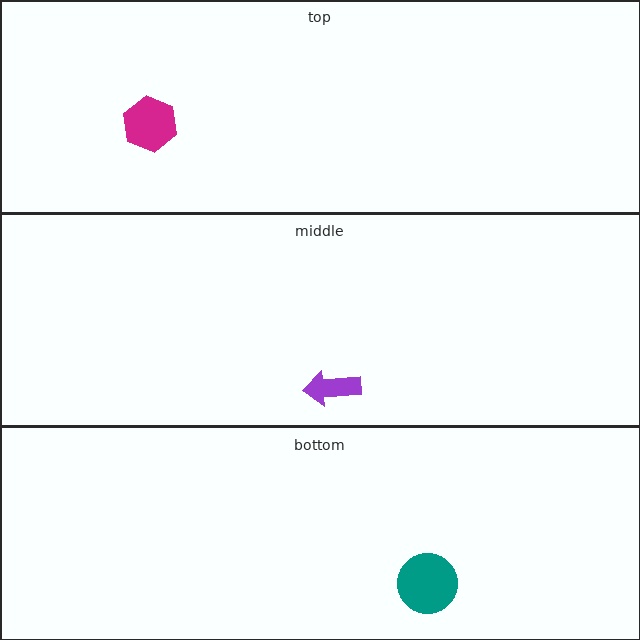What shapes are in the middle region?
The purple arrow.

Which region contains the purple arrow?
The middle region.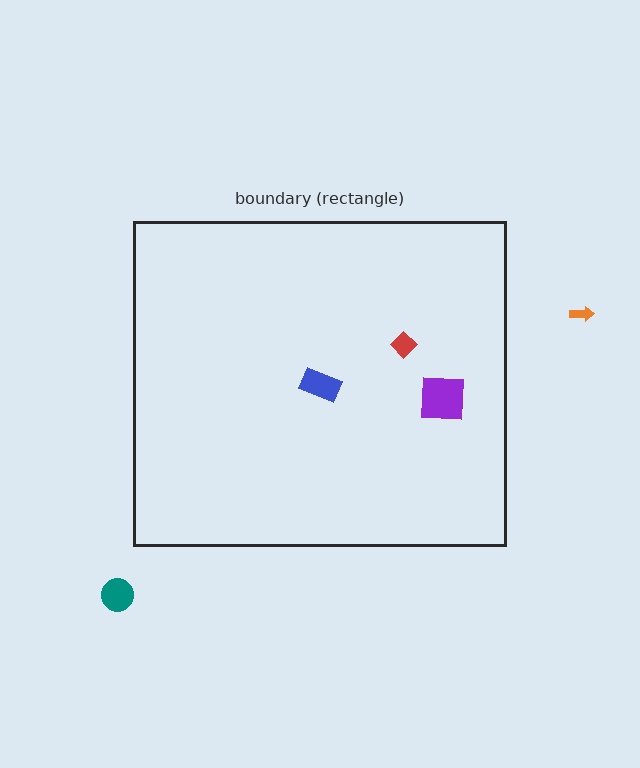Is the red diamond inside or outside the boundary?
Inside.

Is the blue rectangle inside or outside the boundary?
Inside.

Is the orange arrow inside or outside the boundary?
Outside.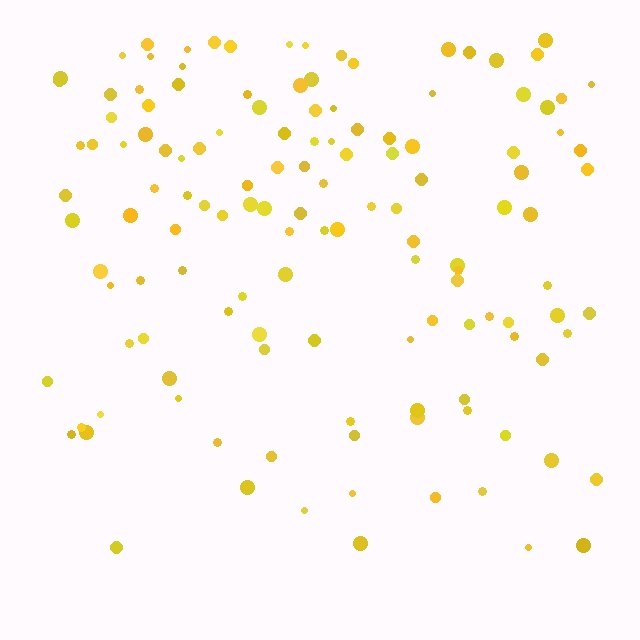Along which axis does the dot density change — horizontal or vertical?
Vertical.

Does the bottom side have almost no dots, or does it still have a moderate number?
Still a moderate number, just noticeably fewer than the top.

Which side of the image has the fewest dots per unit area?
The bottom.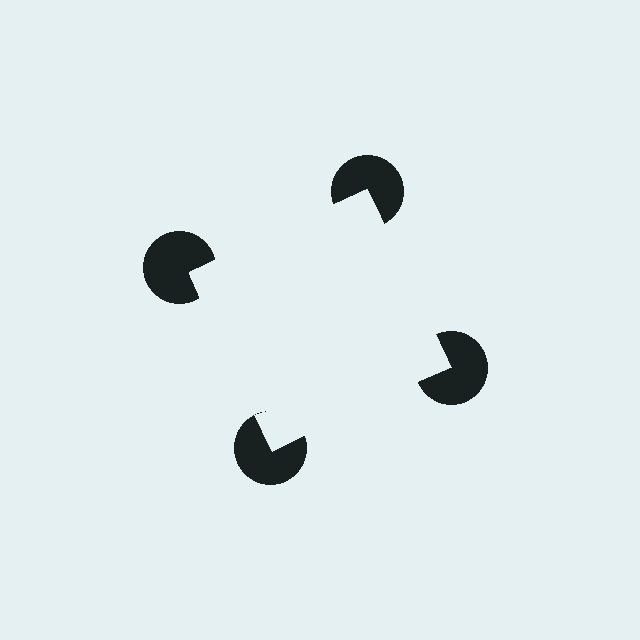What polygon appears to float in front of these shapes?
An illusory square — its edges are inferred from the aligned wedge cuts in the pac-man discs, not physically drawn.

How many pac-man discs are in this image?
There are 4 — one at each vertex of the illusory square.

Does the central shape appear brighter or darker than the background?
It typically appears slightly brighter than the background, even though no actual brightness change is drawn.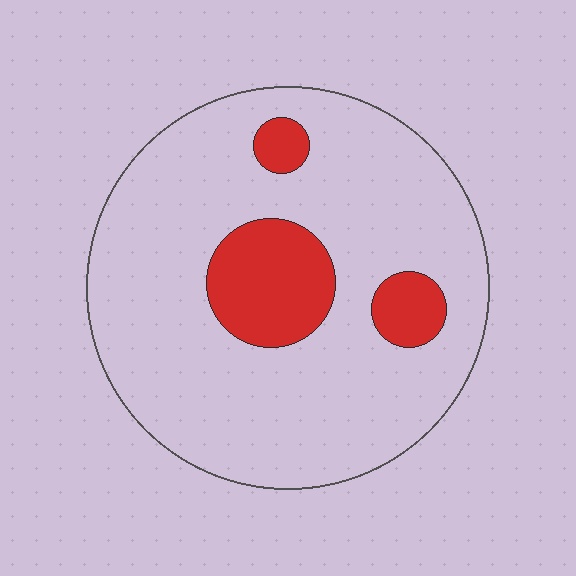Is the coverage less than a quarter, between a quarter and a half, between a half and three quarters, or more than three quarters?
Less than a quarter.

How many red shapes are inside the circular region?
3.